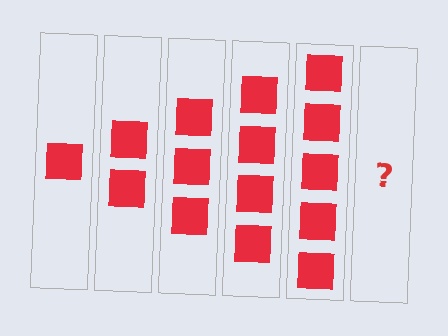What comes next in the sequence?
The next element should be 6 squares.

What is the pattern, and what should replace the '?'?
The pattern is that each step adds one more square. The '?' should be 6 squares.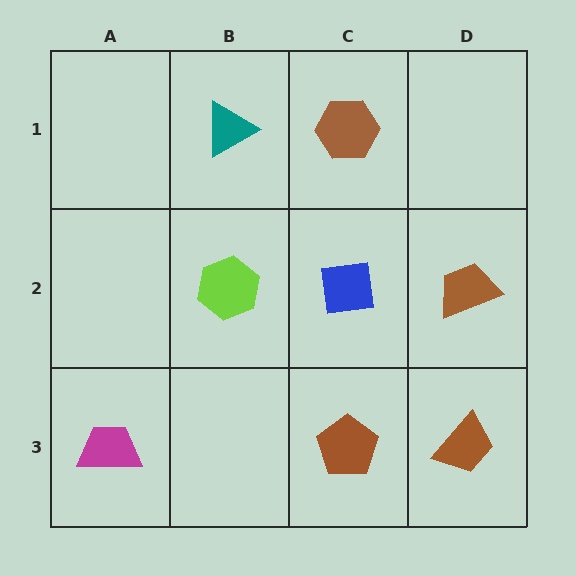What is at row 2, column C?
A blue square.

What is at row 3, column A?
A magenta trapezoid.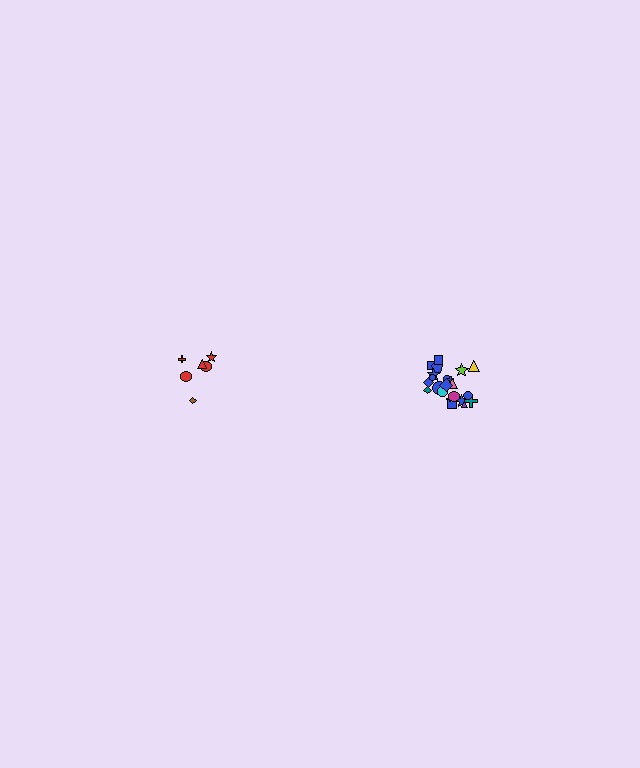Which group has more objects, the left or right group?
The right group.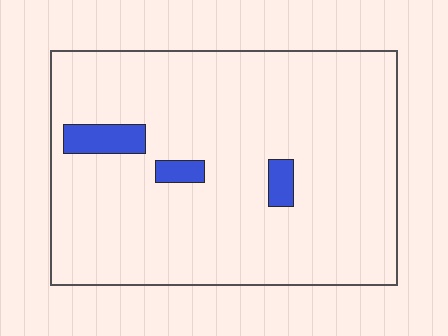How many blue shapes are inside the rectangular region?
3.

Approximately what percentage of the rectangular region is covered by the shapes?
Approximately 5%.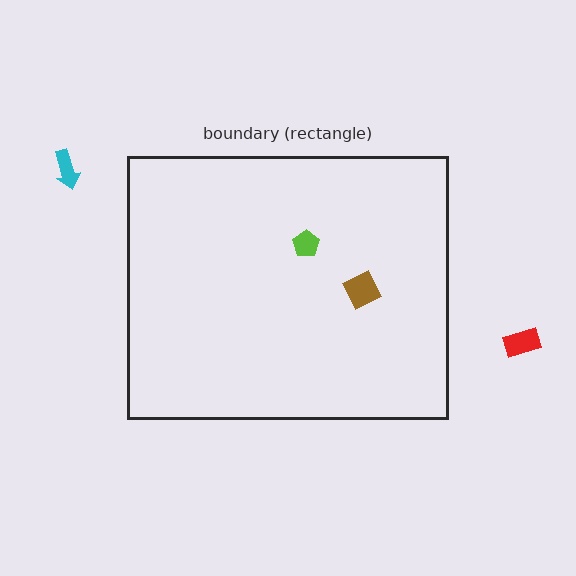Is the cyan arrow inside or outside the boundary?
Outside.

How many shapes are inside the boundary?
2 inside, 2 outside.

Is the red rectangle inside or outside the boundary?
Outside.